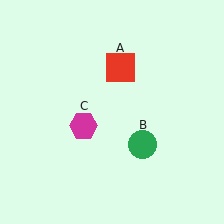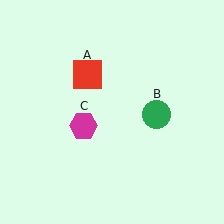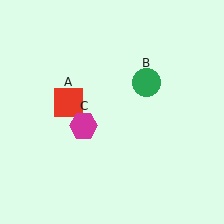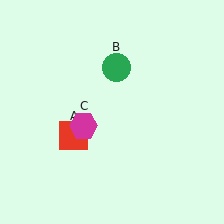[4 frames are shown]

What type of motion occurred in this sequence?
The red square (object A), green circle (object B) rotated counterclockwise around the center of the scene.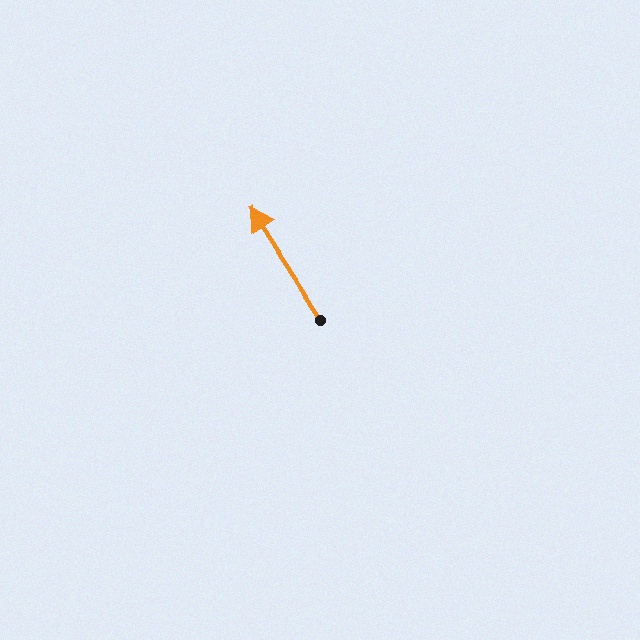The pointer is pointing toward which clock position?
Roughly 11 o'clock.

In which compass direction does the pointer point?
Northwest.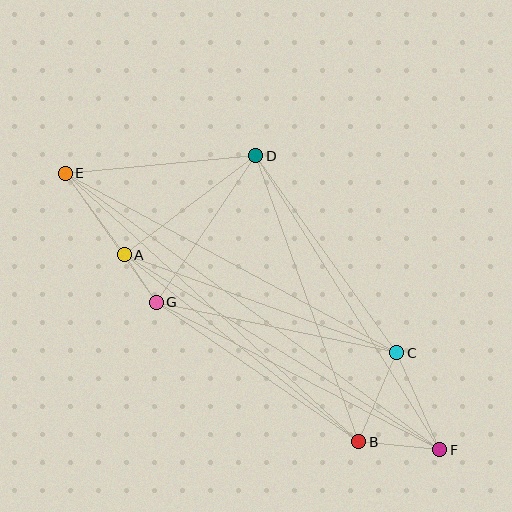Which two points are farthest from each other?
Points E and F are farthest from each other.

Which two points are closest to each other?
Points A and G are closest to each other.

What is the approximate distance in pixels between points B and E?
The distance between B and E is approximately 398 pixels.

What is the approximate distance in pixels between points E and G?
The distance between E and G is approximately 158 pixels.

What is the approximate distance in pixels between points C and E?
The distance between C and E is approximately 377 pixels.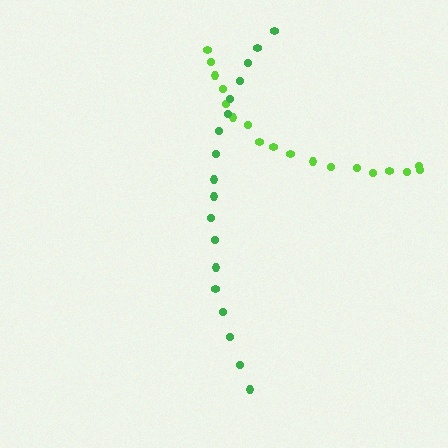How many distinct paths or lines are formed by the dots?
There are 2 distinct paths.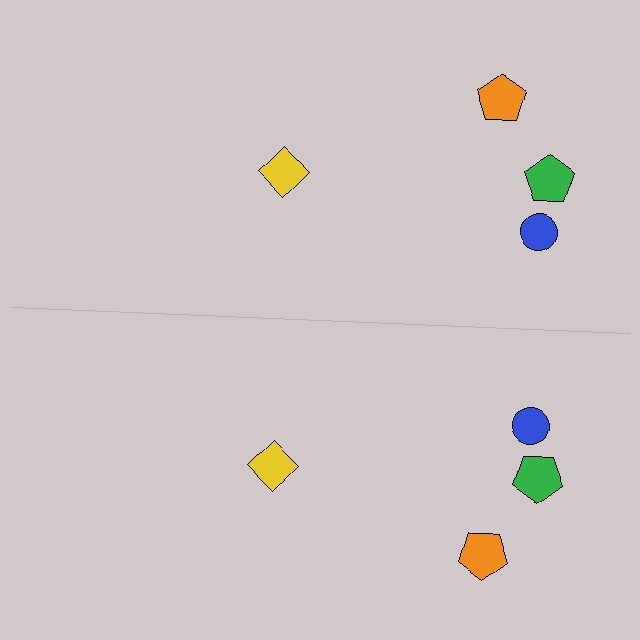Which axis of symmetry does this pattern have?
The pattern has a horizontal axis of symmetry running through the center of the image.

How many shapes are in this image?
There are 8 shapes in this image.